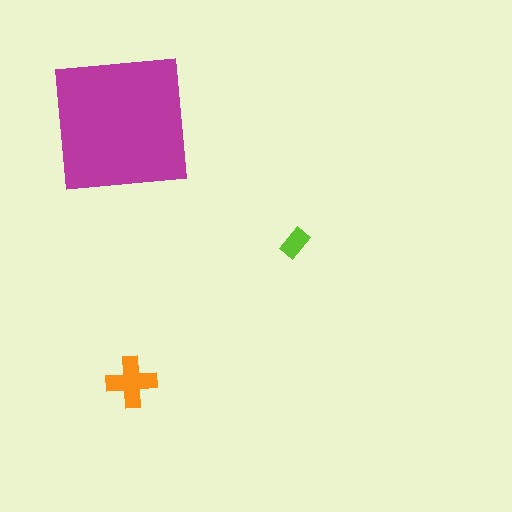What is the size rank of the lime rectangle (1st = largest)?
3rd.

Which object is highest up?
The magenta square is topmost.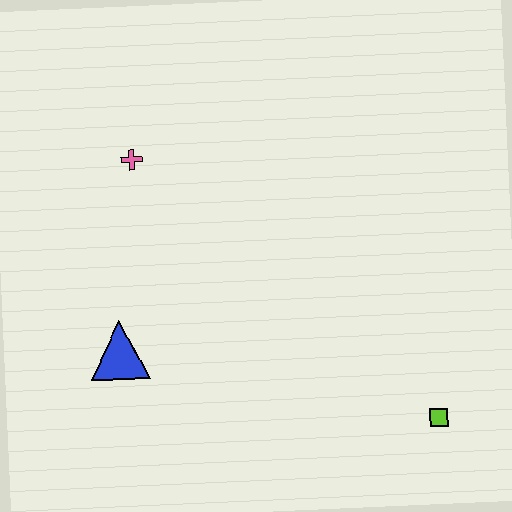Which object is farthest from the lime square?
The pink cross is farthest from the lime square.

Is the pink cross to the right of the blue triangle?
Yes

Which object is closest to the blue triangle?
The pink cross is closest to the blue triangle.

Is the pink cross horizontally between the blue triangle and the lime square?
Yes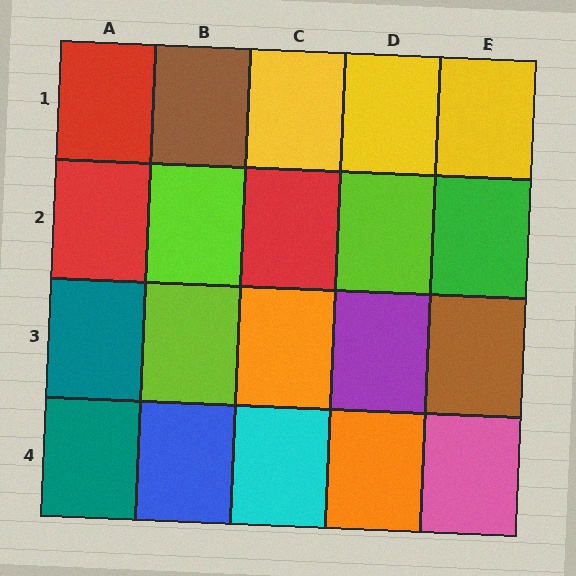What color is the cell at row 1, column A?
Red.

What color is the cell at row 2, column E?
Green.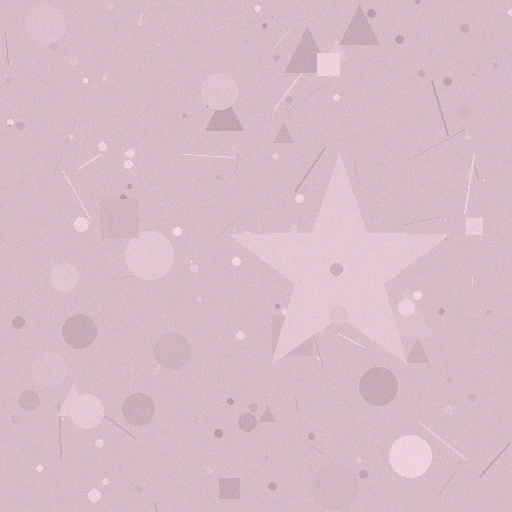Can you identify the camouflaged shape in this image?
The camouflaged shape is a star.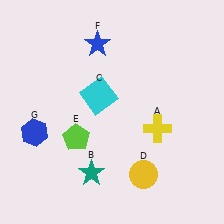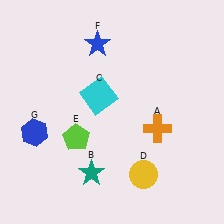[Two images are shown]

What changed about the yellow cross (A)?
In Image 1, A is yellow. In Image 2, it changed to orange.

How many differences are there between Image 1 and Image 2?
There is 1 difference between the two images.